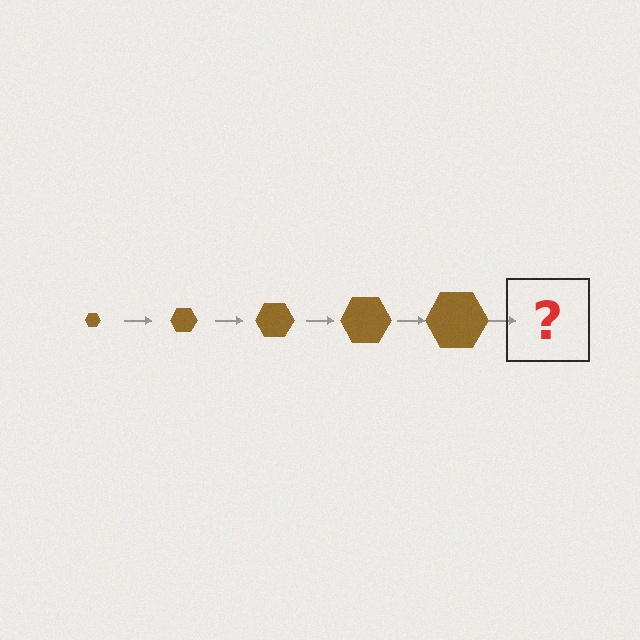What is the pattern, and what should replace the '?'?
The pattern is that the hexagon gets progressively larger each step. The '?' should be a brown hexagon, larger than the previous one.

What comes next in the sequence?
The next element should be a brown hexagon, larger than the previous one.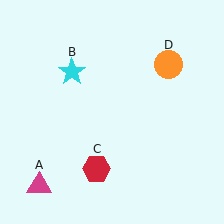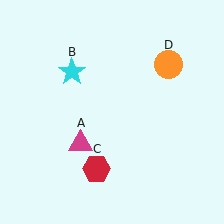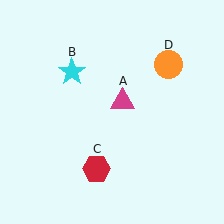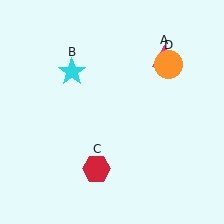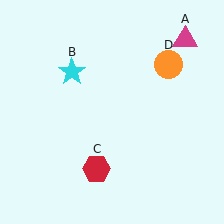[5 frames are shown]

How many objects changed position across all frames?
1 object changed position: magenta triangle (object A).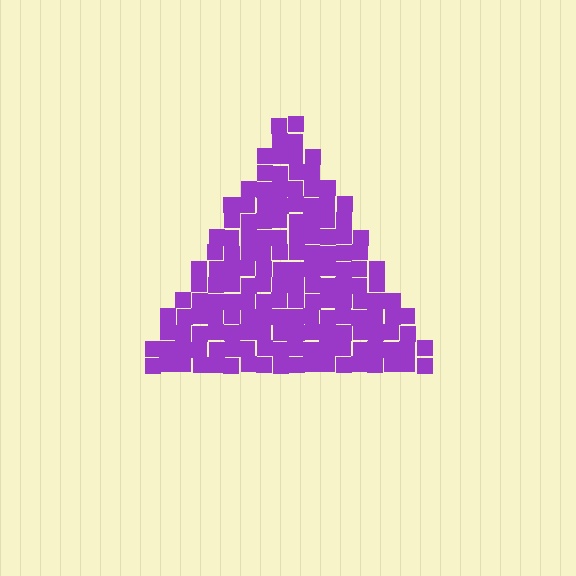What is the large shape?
The large shape is a triangle.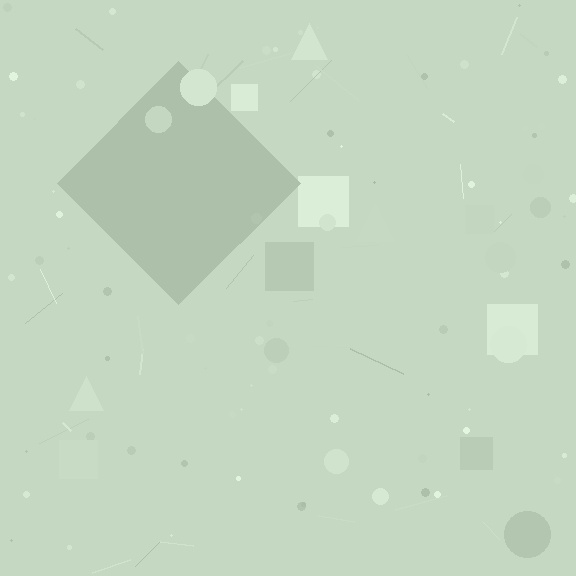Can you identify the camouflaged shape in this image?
The camouflaged shape is a diamond.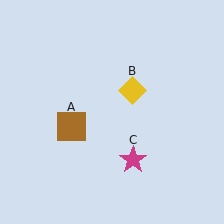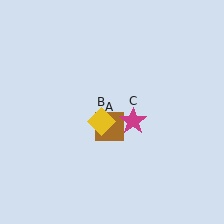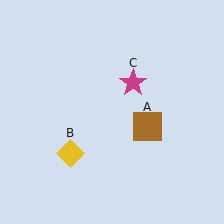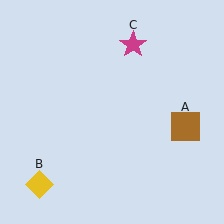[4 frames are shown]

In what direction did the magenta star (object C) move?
The magenta star (object C) moved up.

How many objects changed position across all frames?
3 objects changed position: brown square (object A), yellow diamond (object B), magenta star (object C).